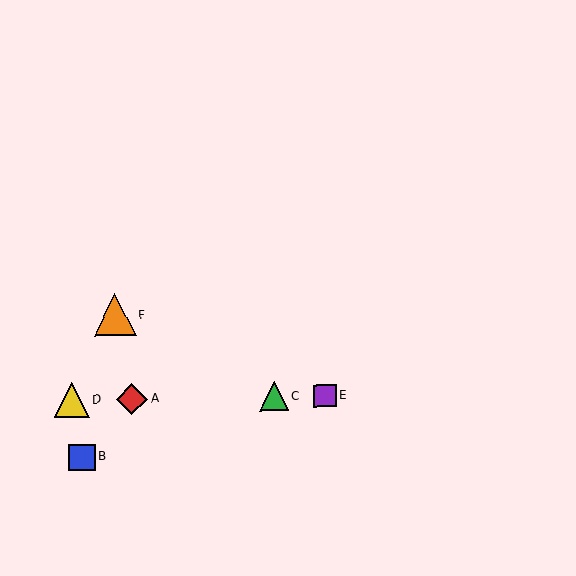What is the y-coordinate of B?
Object B is at y≈457.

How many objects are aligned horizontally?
4 objects (A, C, D, E) are aligned horizontally.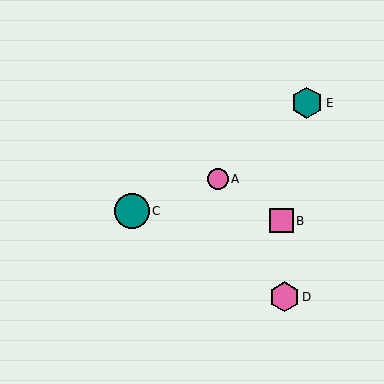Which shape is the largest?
The teal circle (labeled C) is the largest.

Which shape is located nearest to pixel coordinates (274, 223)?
The pink square (labeled B) at (281, 221) is nearest to that location.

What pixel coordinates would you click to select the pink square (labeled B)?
Click at (281, 221) to select the pink square B.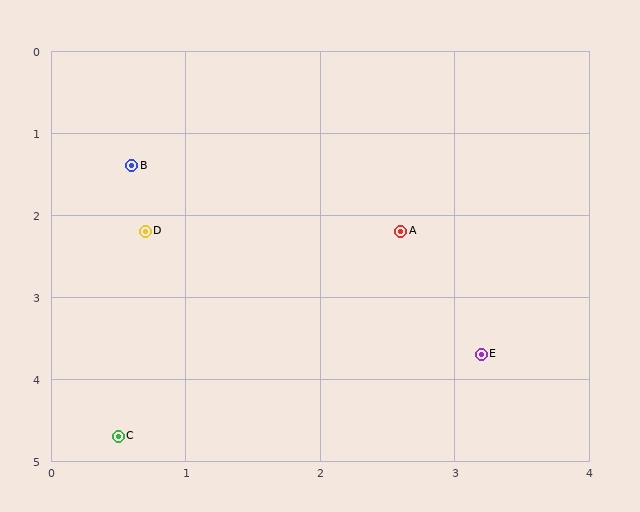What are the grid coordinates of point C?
Point C is at approximately (0.5, 4.7).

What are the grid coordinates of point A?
Point A is at approximately (2.6, 2.2).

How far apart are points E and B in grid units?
Points E and B are about 3.5 grid units apart.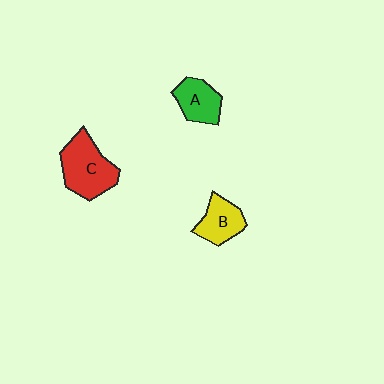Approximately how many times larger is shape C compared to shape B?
Approximately 1.6 times.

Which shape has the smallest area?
Shape A (green).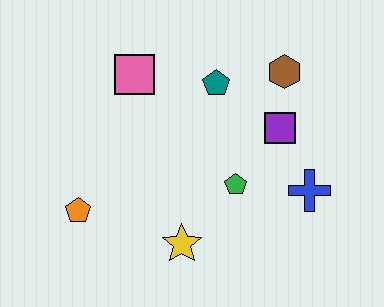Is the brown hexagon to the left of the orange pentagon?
No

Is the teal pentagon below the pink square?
Yes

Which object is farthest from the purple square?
The orange pentagon is farthest from the purple square.